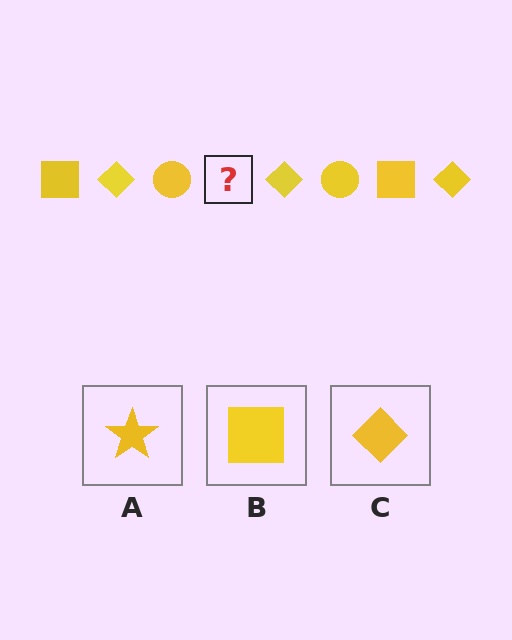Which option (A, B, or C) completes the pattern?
B.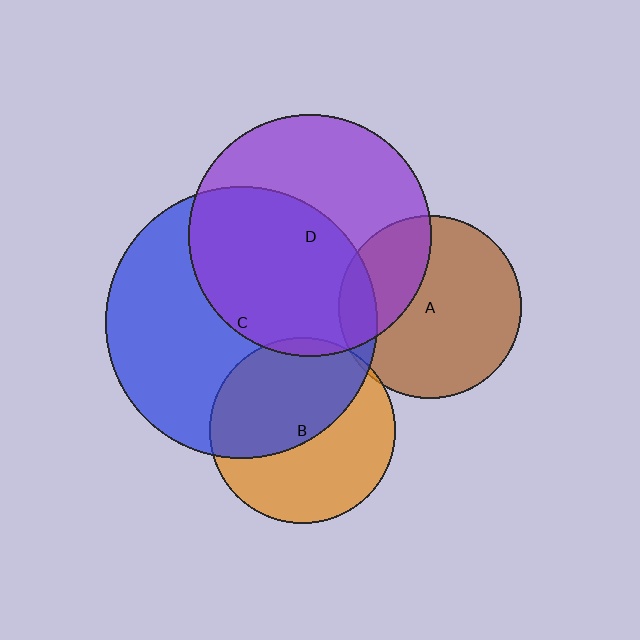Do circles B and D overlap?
Yes.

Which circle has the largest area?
Circle C (blue).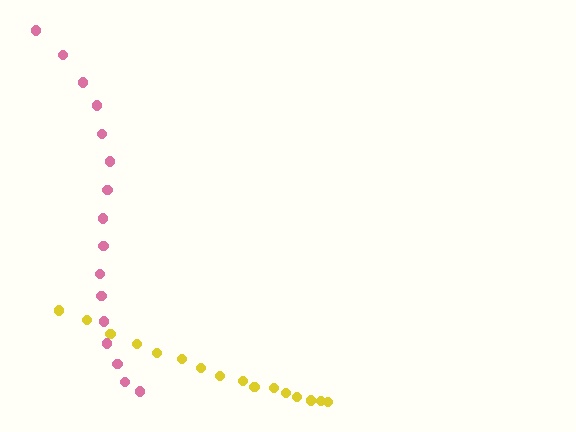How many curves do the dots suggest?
There are 2 distinct paths.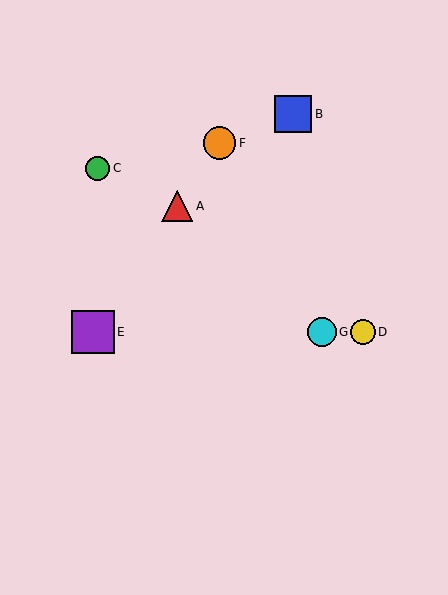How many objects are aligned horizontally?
3 objects (D, E, G) are aligned horizontally.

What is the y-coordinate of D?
Object D is at y≈332.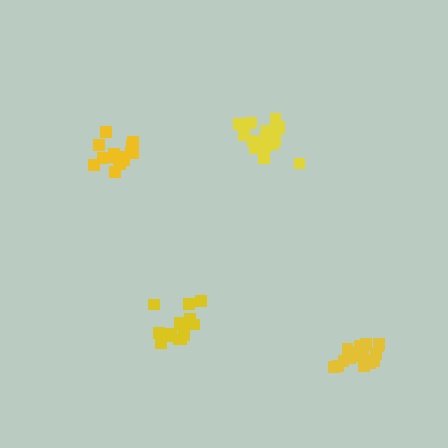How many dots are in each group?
Group 1: 15 dots, Group 2: 15 dots, Group 3: 19 dots, Group 4: 19 dots (68 total).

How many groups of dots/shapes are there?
There are 4 groups.